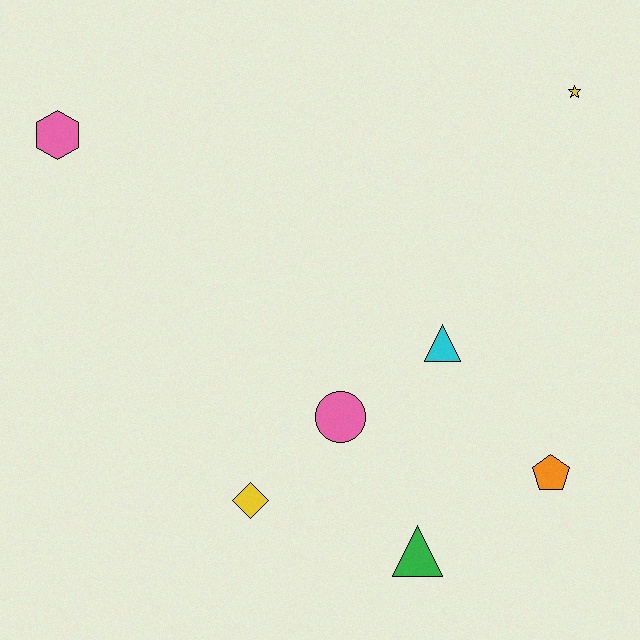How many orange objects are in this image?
There is 1 orange object.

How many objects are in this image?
There are 7 objects.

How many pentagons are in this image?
There is 1 pentagon.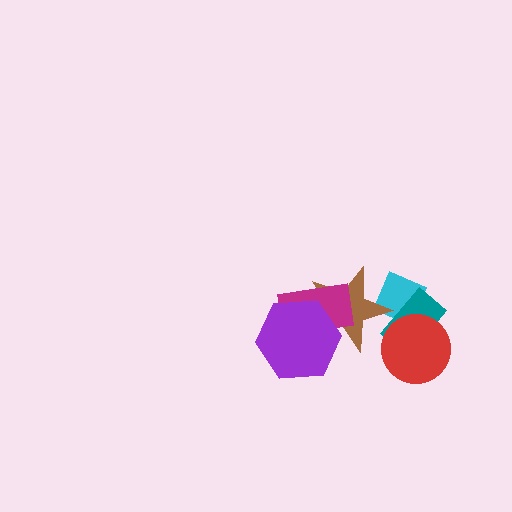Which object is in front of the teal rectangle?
The red circle is in front of the teal rectangle.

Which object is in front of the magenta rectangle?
The purple hexagon is in front of the magenta rectangle.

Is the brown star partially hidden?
Yes, it is partially covered by another shape.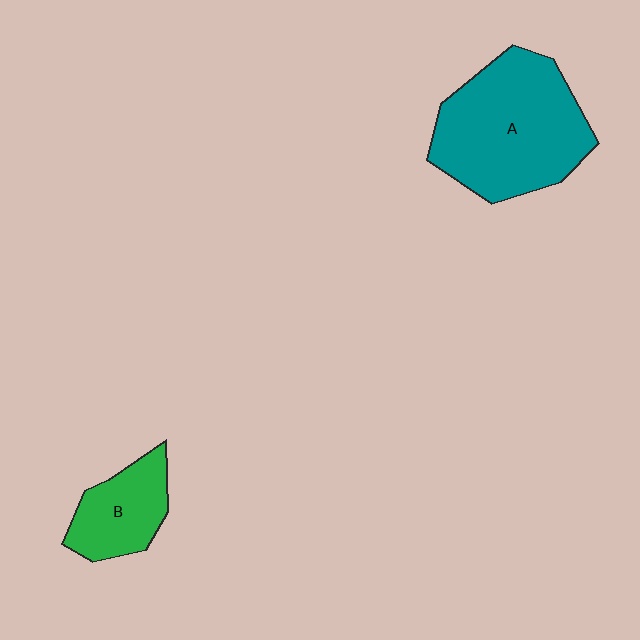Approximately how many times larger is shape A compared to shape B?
Approximately 2.3 times.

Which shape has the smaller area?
Shape B (green).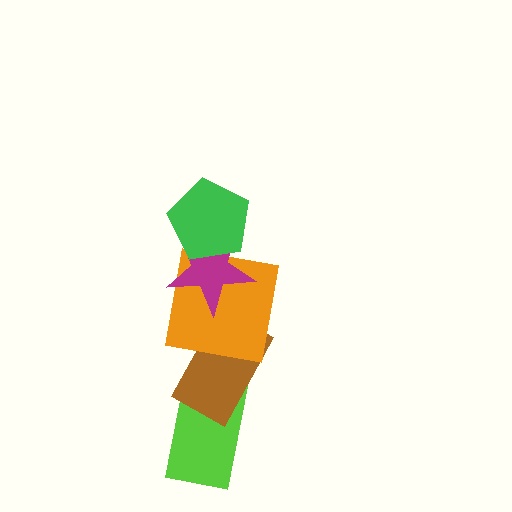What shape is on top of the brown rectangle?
The orange square is on top of the brown rectangle.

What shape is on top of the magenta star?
The green pentagon is on top of the magenta star.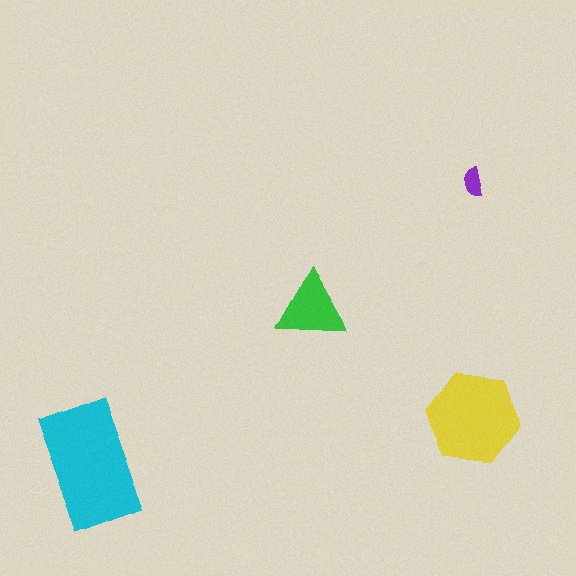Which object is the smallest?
The purple semicircle.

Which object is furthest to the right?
The yellow hexagon is rightmost.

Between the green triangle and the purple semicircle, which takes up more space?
The green triangle.